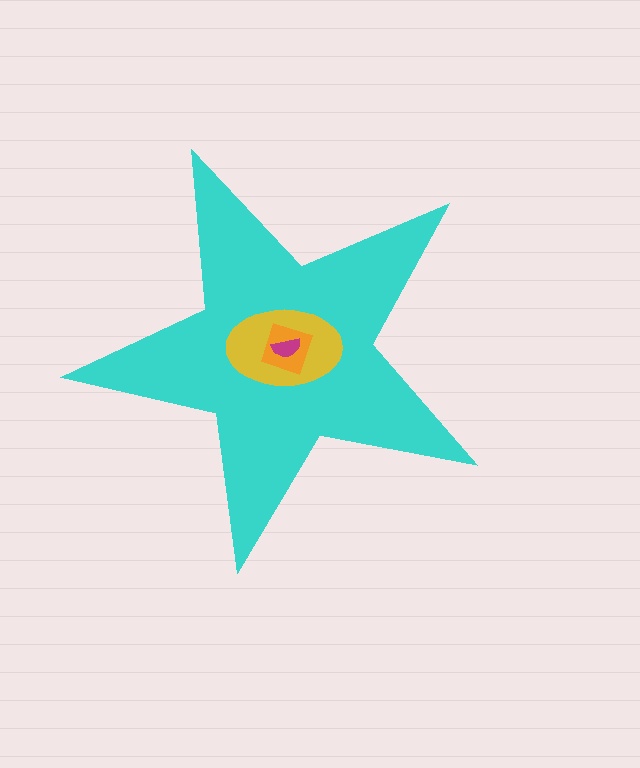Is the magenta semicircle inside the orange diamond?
Yes.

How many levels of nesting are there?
4.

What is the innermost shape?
The magenta semicircle.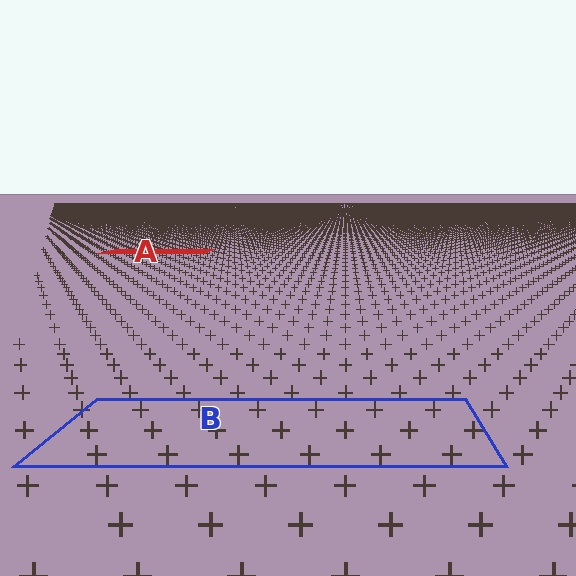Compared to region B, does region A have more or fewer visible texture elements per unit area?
Region A has more texture elements per unit area — they are packed more densely because it is farther away.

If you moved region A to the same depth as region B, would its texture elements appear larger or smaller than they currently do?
They would appear larger. At a closer depth, the same texture elements are projected at a bigger on-screen size.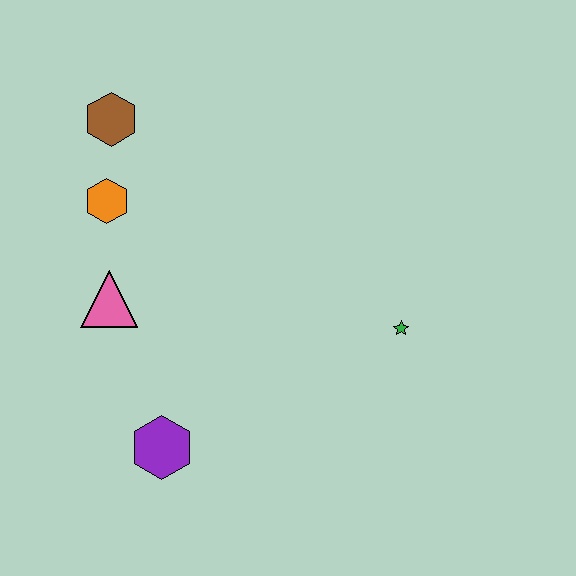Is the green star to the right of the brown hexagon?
Yes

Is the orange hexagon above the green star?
Yes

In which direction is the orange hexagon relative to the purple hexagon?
The orange hexagon is above the purple hexagon.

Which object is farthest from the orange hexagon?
The green star is farthest from the orange hexagon.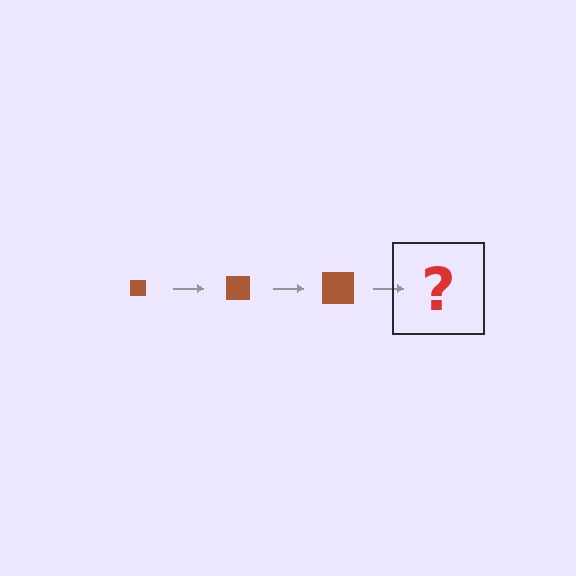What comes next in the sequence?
The next element should be a brown square, larger than the previous one.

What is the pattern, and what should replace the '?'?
The pattern is that the square gets progressively larger each step. The '?' should be a brown square, larger than the previous one.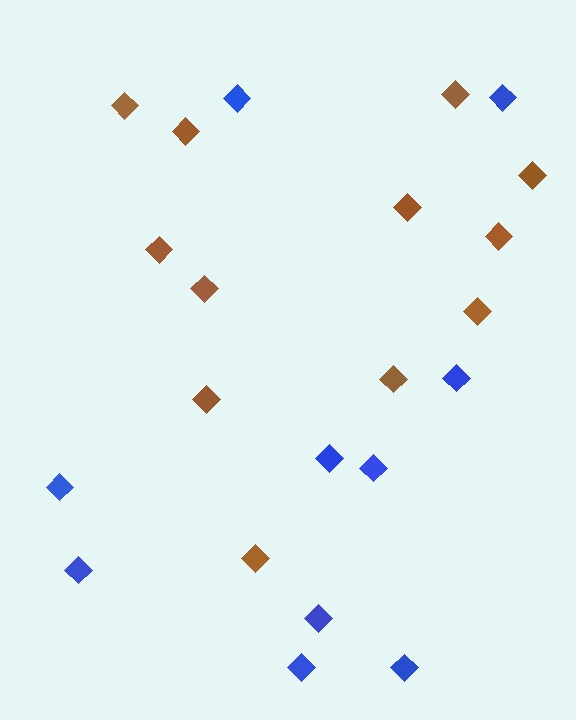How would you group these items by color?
There are 2 groups: one group of blue diamonds (10) and one group of brown diamonds (12).